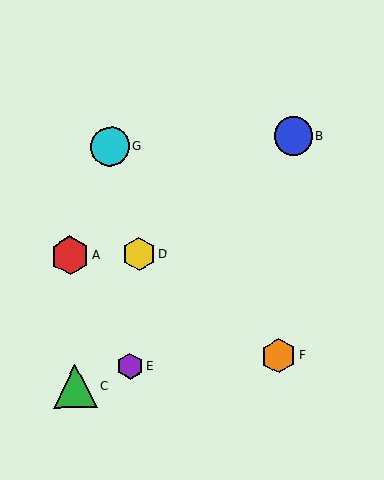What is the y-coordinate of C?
Object C is at y≈386.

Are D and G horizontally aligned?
No, D is at y≈254 and G is at y≈146.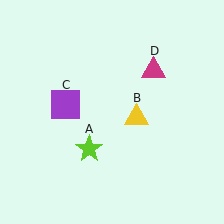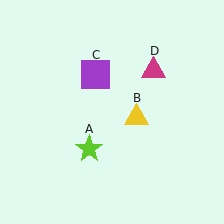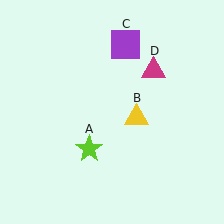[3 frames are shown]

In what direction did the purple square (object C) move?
The purple square (object C) moved up and to the right.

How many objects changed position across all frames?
1 object changed position: purple square (object C).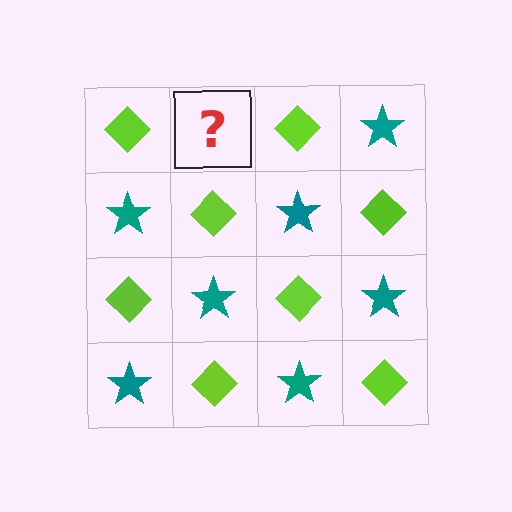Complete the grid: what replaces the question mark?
The question mark should be replaced with a teal star.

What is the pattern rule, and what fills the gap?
The rule is that it alternates lime diamond and teal star in a checkerboard pattern. The gap should be filled with a teal star.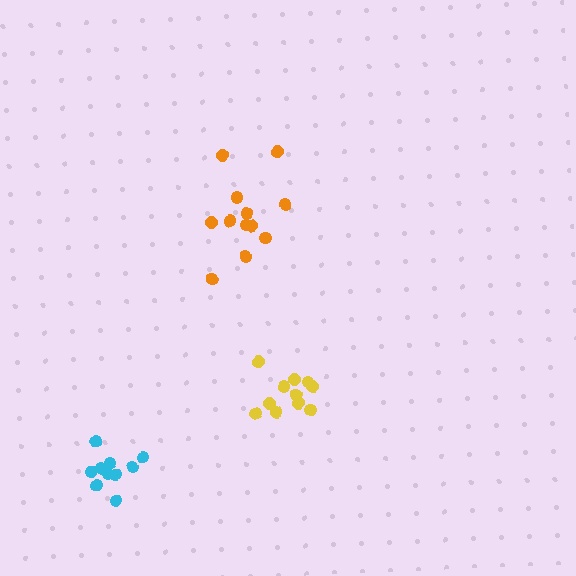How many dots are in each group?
Group 1: 12 dots, Group 2: 11 dots, Group 3: 11 dots (34 total).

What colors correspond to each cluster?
The clusters are colored: orange, cyan, yellow.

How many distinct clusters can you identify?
There are 3 distinct clusters.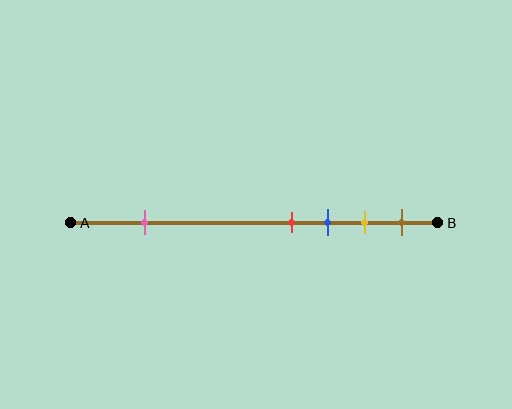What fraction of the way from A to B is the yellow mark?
The yellow mark is approximately 80% (0.8) of the way from A to B.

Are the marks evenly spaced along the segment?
No, the marks are not evenly spaced.